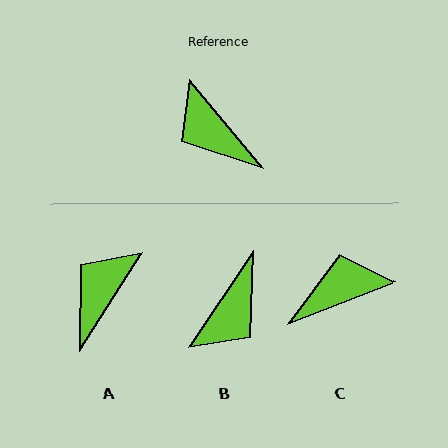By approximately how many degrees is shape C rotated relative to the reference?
Approximately 109 degrees clockwise.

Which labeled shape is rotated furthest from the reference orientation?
C, about 109 degrees away.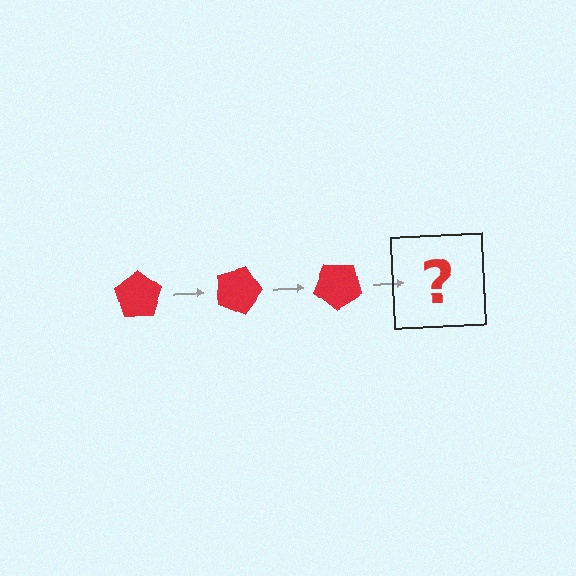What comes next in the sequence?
The next element should be a red pentagon rotated 60 degrees.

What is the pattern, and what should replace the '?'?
The pattern is that the pentagon rotates 20 degrees each step. The '?' should be a red pentagon rotated 60 degrees.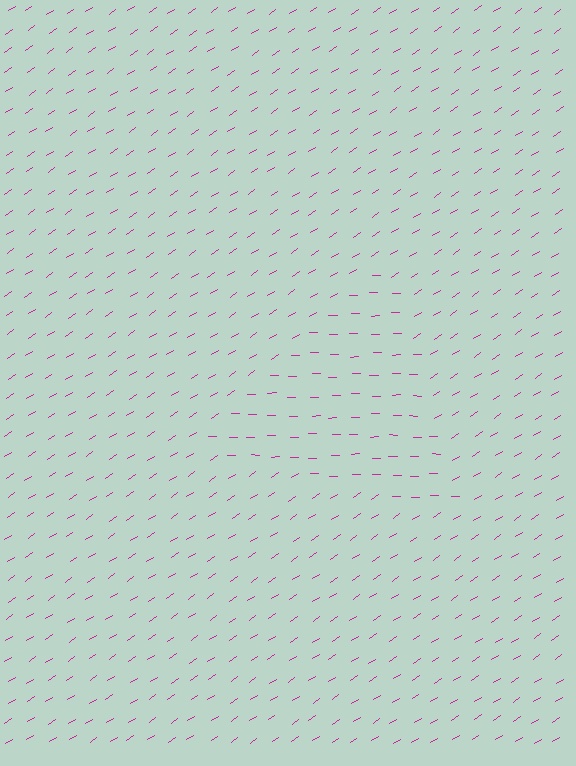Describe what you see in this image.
The image is filled with small magenta line segments. A triangle region in the image has lines oriented differently from the surrounding lines, creating a visible texture boundary.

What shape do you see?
I see a triangle.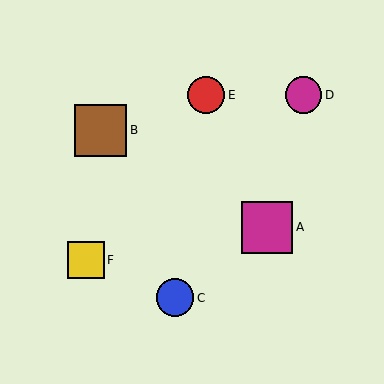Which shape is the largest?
The brown square (labeled B) is the largest.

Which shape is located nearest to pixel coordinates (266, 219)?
The magenta square (labeled A) at (267, 227) is nearest to that location.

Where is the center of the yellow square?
The center of the yellow square is at (86, 260).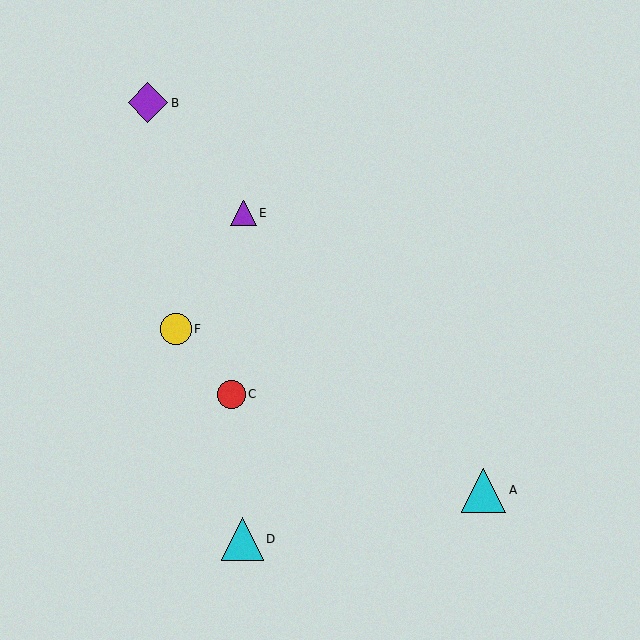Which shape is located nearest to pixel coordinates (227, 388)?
The red circle (labeled C) at (231, 394) is nearest to that location.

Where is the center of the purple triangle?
The center of the purple triangle is at (243, 213).